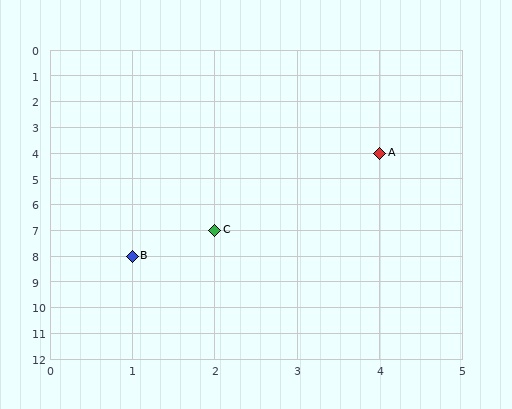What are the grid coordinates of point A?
Point A is at grid coordinates (4, 4).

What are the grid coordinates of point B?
Point B is at grid coordinates (1, 8).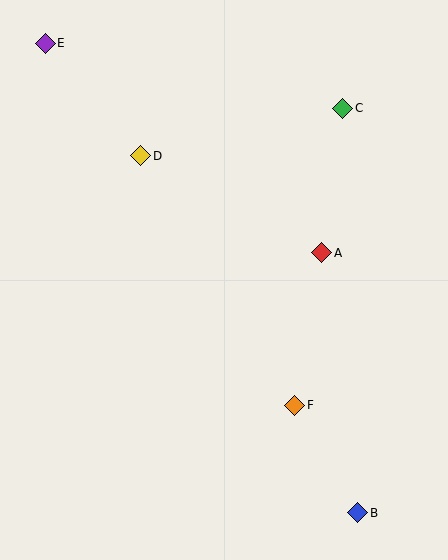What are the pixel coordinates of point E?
Point E is at (45, 43).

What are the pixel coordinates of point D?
Point D is at (141, 156).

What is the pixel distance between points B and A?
The distance between B and A is 263 pixels.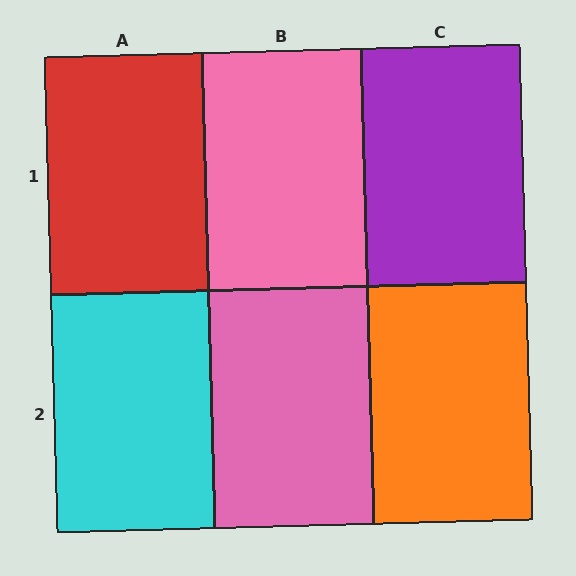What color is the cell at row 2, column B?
Pink.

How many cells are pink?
2 cells are pink.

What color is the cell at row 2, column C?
Orange.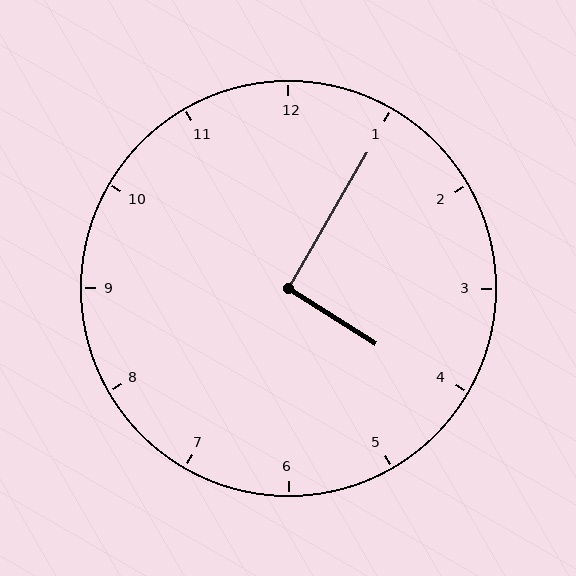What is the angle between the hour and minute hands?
Approximately 92 degrees.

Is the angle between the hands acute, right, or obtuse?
It is right.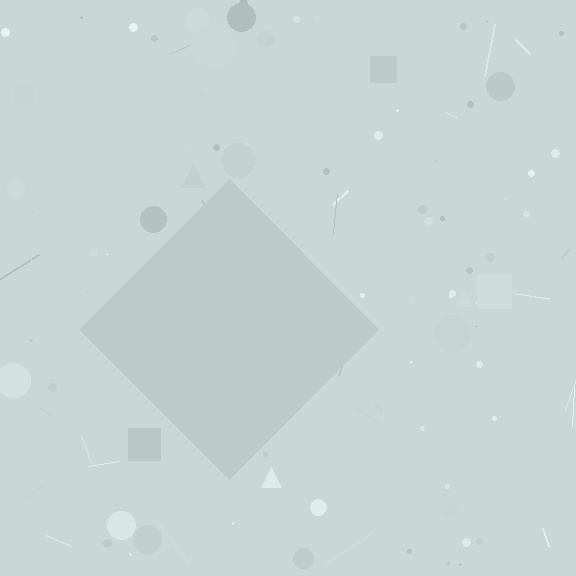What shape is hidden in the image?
A diamond is hidden in the image.